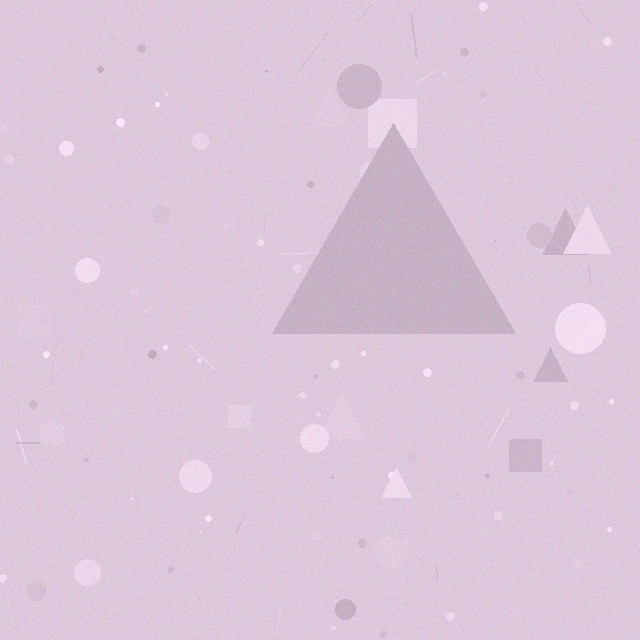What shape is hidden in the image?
A triangle is hidden in the image.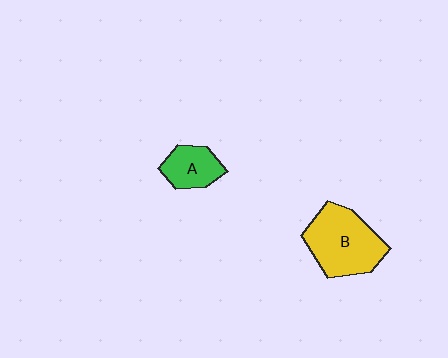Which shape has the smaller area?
Shape A (green).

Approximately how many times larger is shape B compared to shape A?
Approximately 2.0 times.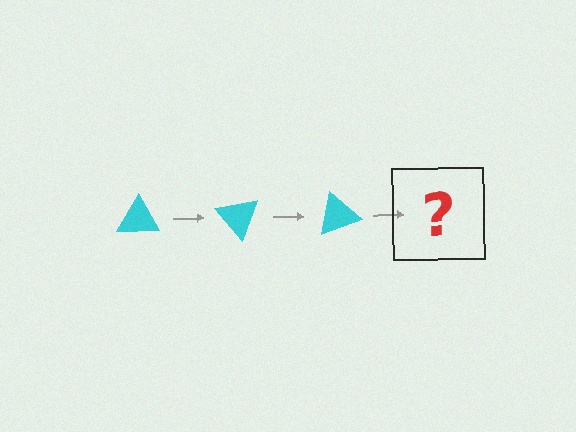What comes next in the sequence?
The next element should be a cyan triangle rotated 150 degrees.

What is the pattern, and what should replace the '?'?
The pattern is that the triangle rotates 50 degrees each step. The '?' should be a cyan triangle rotated 150 degrees.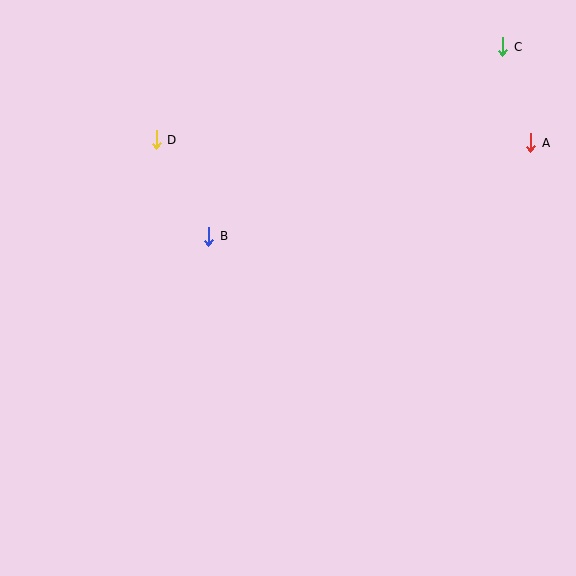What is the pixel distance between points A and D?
The distance between A and D is 375 pixels.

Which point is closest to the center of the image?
Point B at (209, 236) is closest to the center.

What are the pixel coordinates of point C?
Point C is at (503, 47).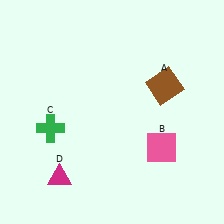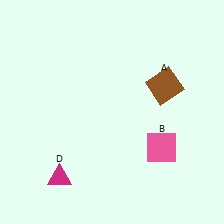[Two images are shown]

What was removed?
The green cross (C) was removed in Image 2.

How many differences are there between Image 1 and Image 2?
There is 1 difference between the two images.